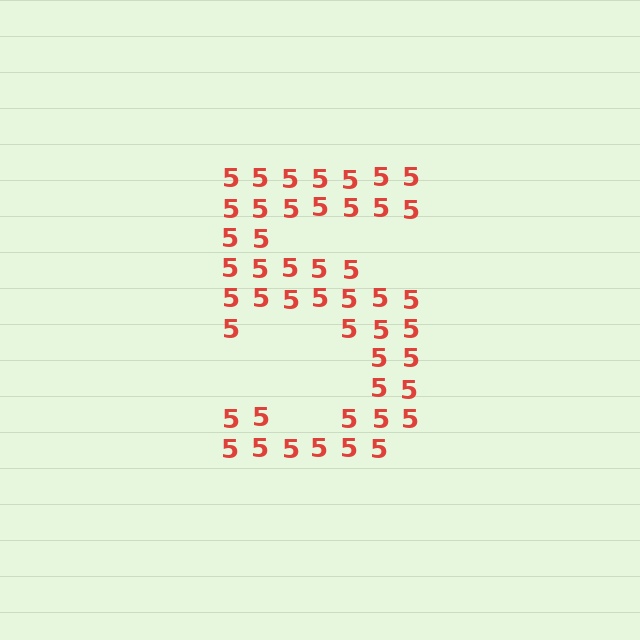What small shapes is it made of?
It is made of small digit 5's.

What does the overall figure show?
The overall figure shows the digit 5.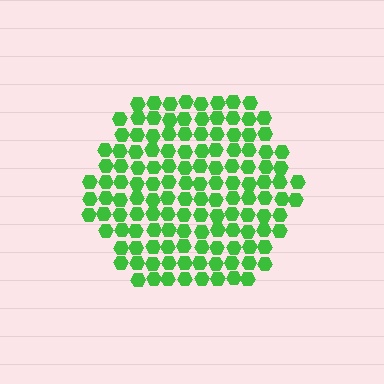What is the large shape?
The large shape is a hexagon.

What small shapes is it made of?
It is made of small hexagons.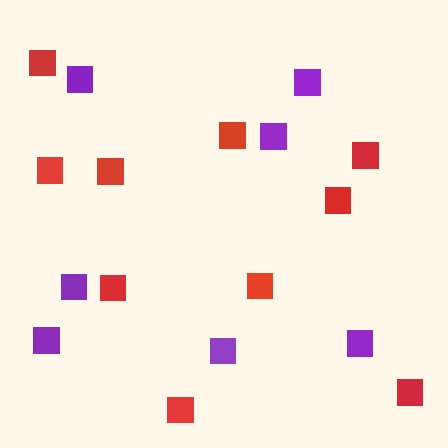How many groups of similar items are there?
There are 2 groups: one group of purple squares (7) and one group of red squares (10).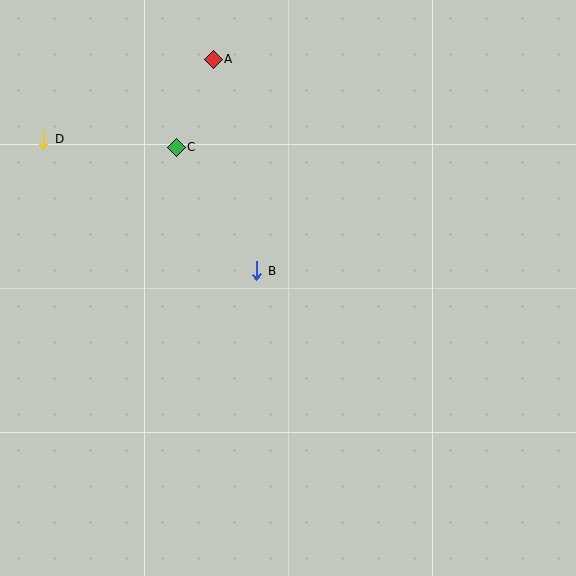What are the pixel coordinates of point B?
Point B is at (257, 271).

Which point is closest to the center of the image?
Point B at (257, 271) is closest to the center.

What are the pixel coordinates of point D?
Point D is at (44, 139).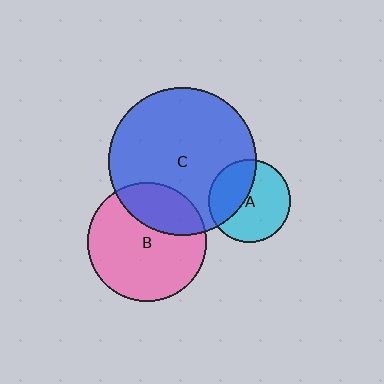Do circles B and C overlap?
Yes.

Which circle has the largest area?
Circle C (blue).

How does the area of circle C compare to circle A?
Approximately 3.2 times.